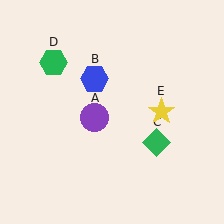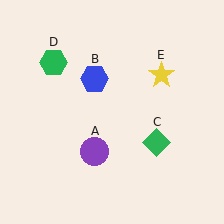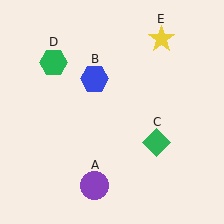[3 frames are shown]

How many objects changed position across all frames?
2 objects changed position: purple circle (object A), yellow star (object E).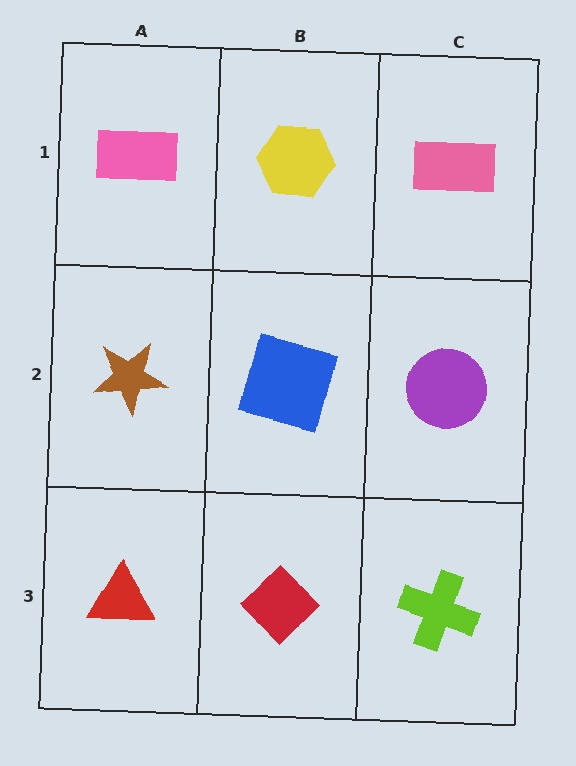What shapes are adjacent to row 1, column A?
A brown star (row 2, column A), a yellow hexagon (row 1, column B).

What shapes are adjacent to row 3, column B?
A blue square (row 2, column B), a red triangle (row 3, column A), a lime cross (row 3, column C).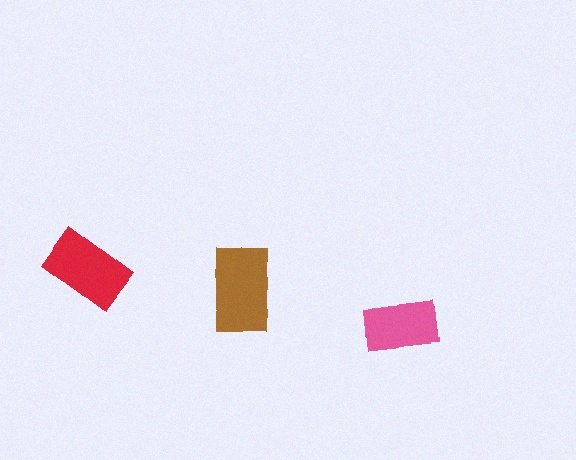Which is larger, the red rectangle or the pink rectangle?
The red one.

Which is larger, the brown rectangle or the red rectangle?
The brown one.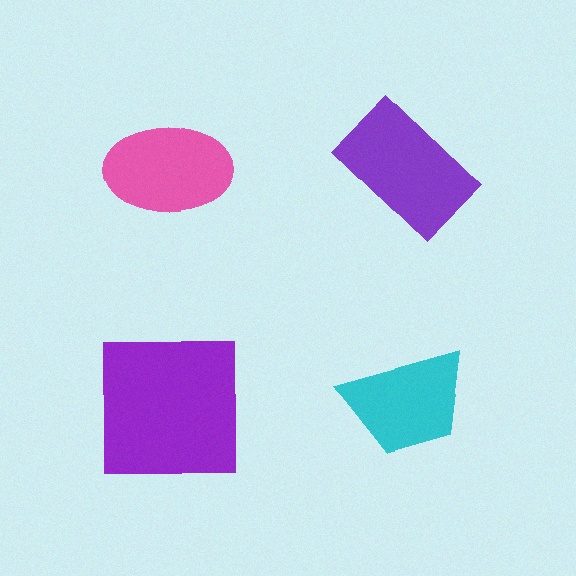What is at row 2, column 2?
A cyan trapezoid.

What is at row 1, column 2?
A purple rectangle.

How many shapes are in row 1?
2 shapes.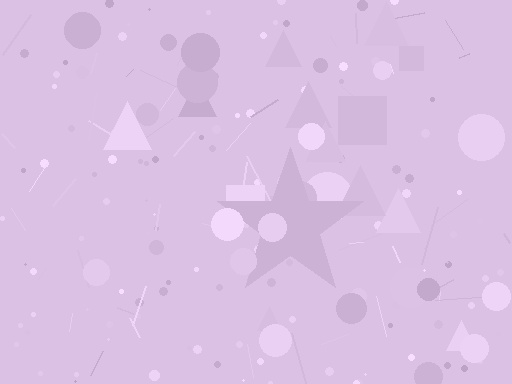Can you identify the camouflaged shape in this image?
The camouflaged shape is a star.